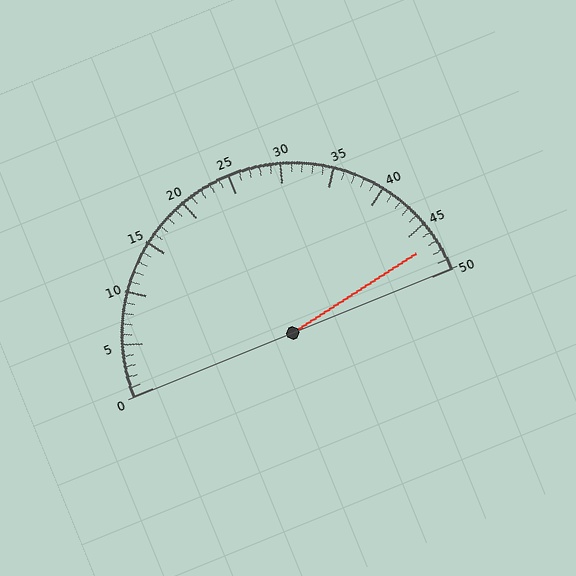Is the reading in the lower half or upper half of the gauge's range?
The reading is in the upper half of the range (0 to 50).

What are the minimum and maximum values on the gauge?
The gauge ranges from 0 to 50.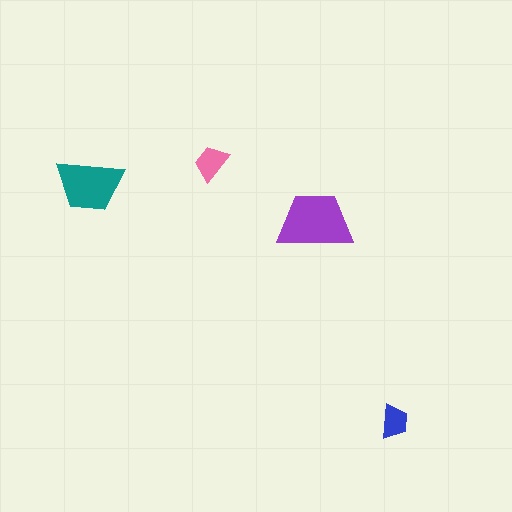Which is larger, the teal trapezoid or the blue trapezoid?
The teal one.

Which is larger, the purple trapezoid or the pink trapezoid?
The purple one.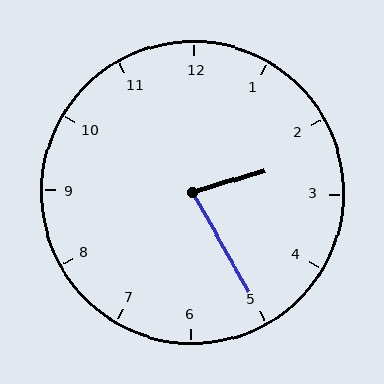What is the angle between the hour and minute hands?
Approximately 78 degrees.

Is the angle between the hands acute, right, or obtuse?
It is acute.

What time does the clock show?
2:25.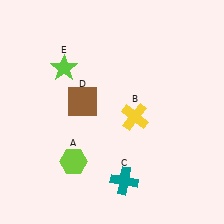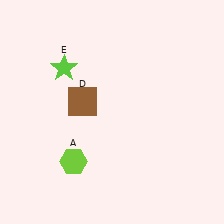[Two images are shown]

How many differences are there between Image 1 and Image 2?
There are 2 differences between the two images.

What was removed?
The teal cross (C), the yellow cross (B) were removed in Image 2.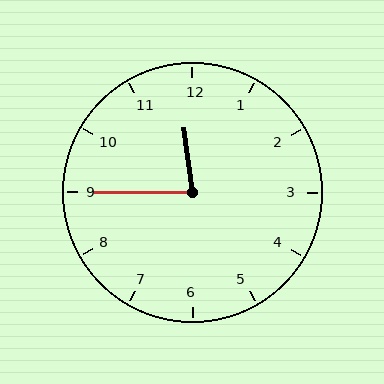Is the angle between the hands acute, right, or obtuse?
It is acute.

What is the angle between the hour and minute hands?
Approximately 82 degrees.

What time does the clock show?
11:45.